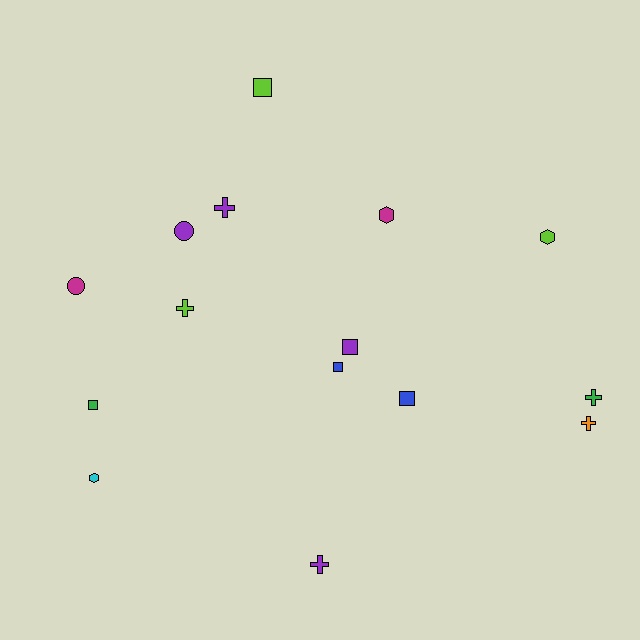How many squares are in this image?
There are 5 squares.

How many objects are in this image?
There are 15 objects.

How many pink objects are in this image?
There are no pink objects.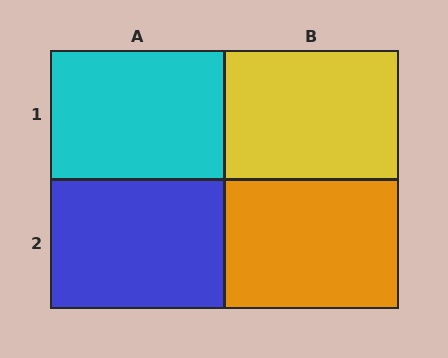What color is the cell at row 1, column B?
Yellow.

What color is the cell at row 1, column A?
Cyan.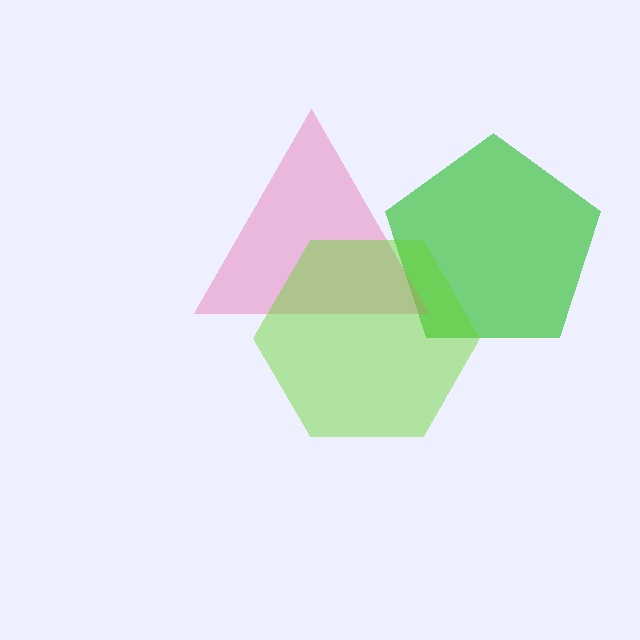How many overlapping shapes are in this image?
There are 3 overlapping shapes in the image.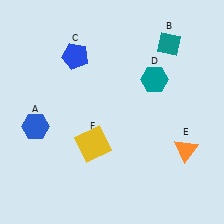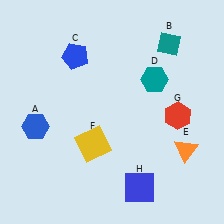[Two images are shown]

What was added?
A red hexagon (G), a blue square (H) were added in Image 2.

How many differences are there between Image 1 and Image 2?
There are 2 differences between the two images.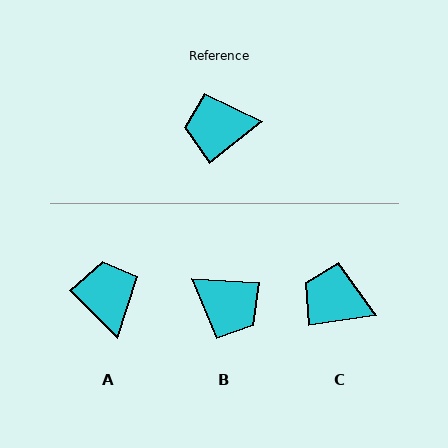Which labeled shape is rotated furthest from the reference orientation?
B, about 138 degrees away.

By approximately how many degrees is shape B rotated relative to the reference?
Approximately 138 degrees counter-clockwise.